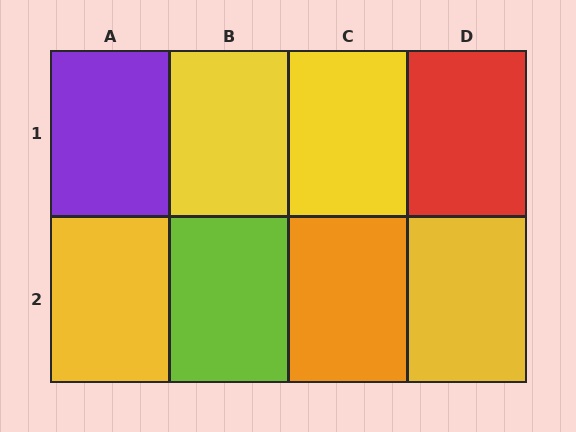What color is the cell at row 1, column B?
Yellow.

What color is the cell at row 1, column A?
Purple.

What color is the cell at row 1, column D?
Red.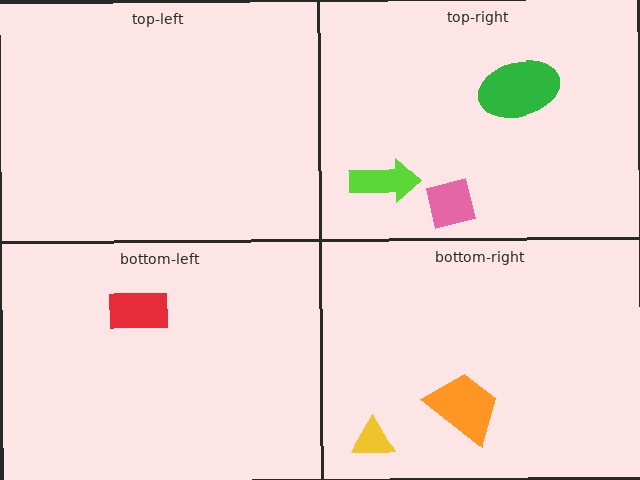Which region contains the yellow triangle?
The bottom-right region.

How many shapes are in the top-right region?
3.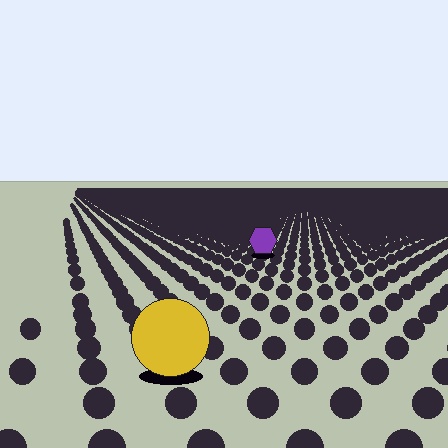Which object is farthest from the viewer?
The purple hexagon is farthest from the viewer. It appears smaller and the ground texture around it is denser.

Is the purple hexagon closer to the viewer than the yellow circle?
No. The yellow circle is closer — you can tell from the texture gradient: the ground texture is coarser near it.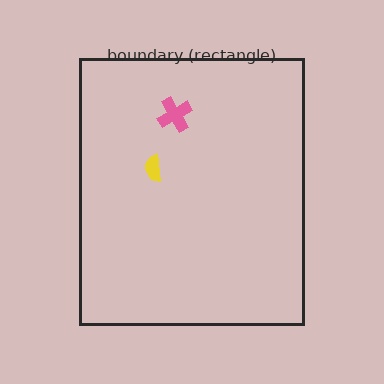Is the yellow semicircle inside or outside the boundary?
Inside.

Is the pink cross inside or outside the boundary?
Inside.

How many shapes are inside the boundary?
2 inside, 0 outside.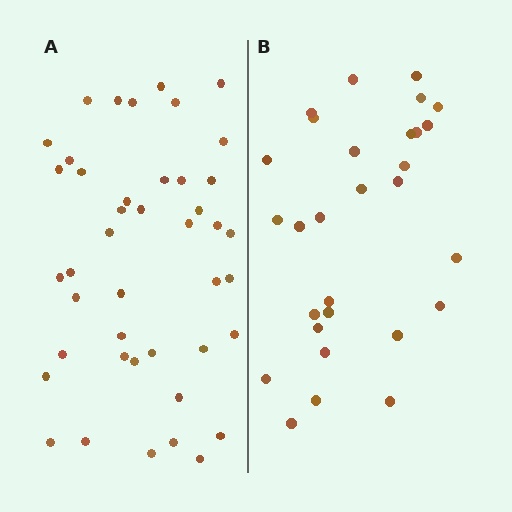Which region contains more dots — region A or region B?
Region A (the left region) has more dots.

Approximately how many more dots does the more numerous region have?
Region A has approximately 15 more dots than region B.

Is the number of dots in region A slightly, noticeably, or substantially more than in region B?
Region A has substantially more. The ratio is roughly 1.5 to 1.